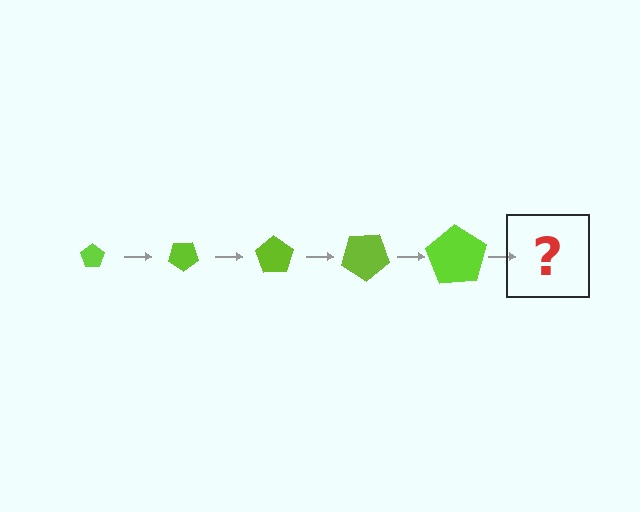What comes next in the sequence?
The next element should be a pentagon, larger than the previous one and rotated 175 degrees from the start.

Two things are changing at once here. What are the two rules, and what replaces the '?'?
The two rules are that the pentagon grows larger each step and it rotates 35 degrees each step. The '?' should be a pentagon, larger than the previous one and rotated 175 degrees from the start.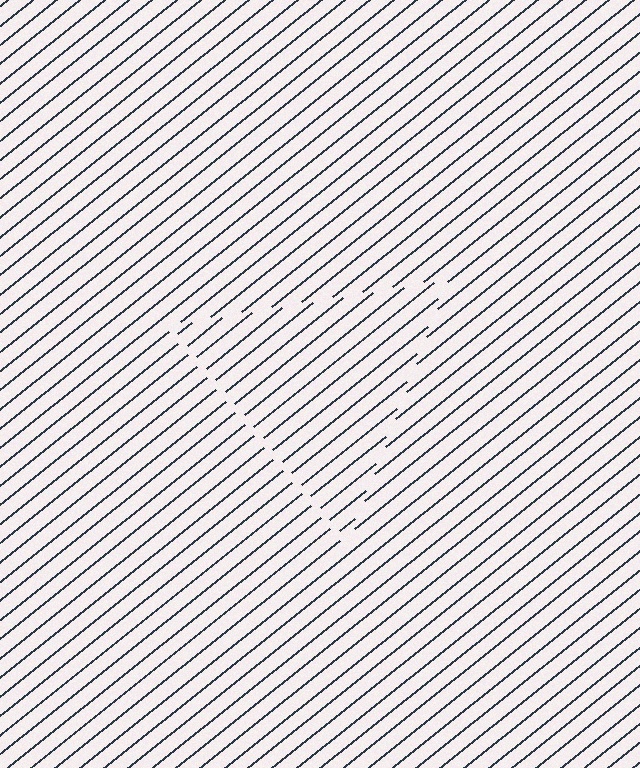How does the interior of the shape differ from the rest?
The interior of the shape contains the same grating, shifted by half a period — the contour is defined by the phase discontinuity where line-ends from the inner and outer gratings abut.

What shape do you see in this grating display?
An illusory triangle. The interior of the shape contains the same grating, shifted by half a period — the contour is defined by the phase discontinuity where line-ends from the inner and outer gratings abut.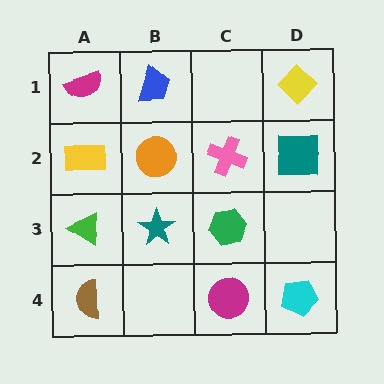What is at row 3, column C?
A green hexagon.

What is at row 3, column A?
A green triangle.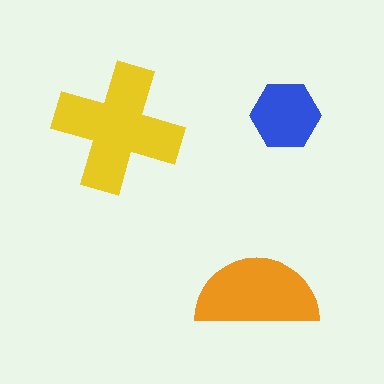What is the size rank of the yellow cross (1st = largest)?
1st.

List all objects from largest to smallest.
The yellow cross, the orange semicircle, the blue hexagon.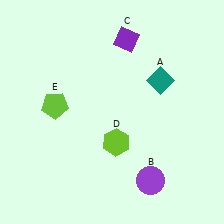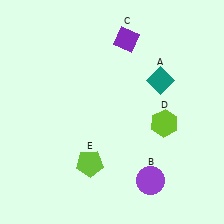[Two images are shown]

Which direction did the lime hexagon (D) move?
The lime hexagon (D) moved right.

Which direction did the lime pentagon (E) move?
The lime pentagon (E) moved down.